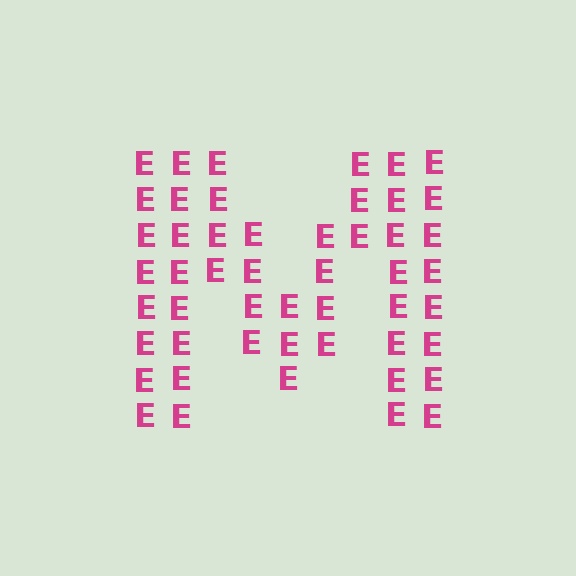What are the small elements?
The small elements are letter E's.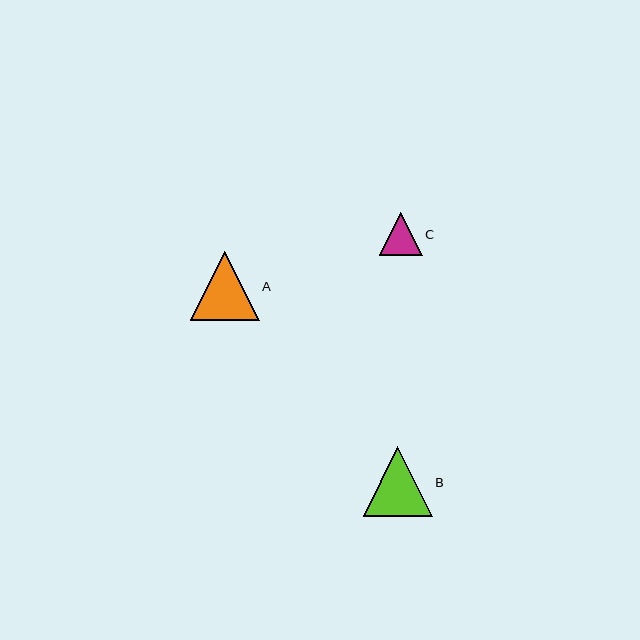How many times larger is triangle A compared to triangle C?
Triangle A is approximately 1.6 times the size of triangle C.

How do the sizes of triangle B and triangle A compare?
Triangle B and triangle A are approximately the same size.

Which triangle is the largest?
Triangle B is the largest with a size of approximately 69 pixels.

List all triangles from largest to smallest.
From largest to smallest: B, A, C.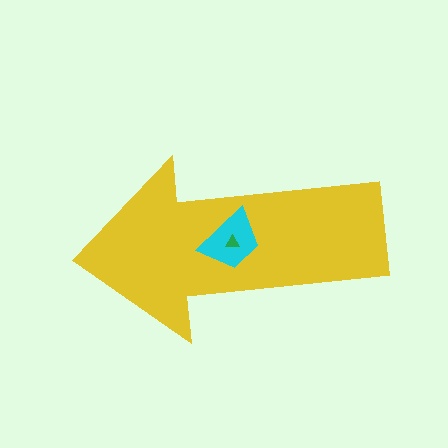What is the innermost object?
The green triangle.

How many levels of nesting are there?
3.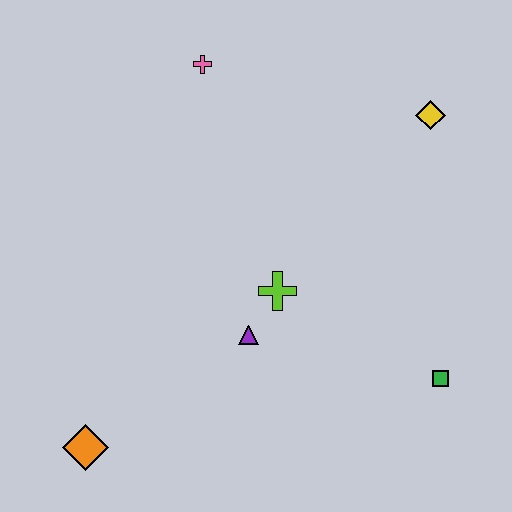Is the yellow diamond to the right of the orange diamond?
Yes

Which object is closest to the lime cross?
The purple triangle is closest to the lime cross.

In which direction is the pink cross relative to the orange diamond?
The pink cross is above the orange diamond.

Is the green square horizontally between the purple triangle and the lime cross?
No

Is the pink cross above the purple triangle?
Yes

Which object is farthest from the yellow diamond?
The orange diamond is farthest from the yellow diamond.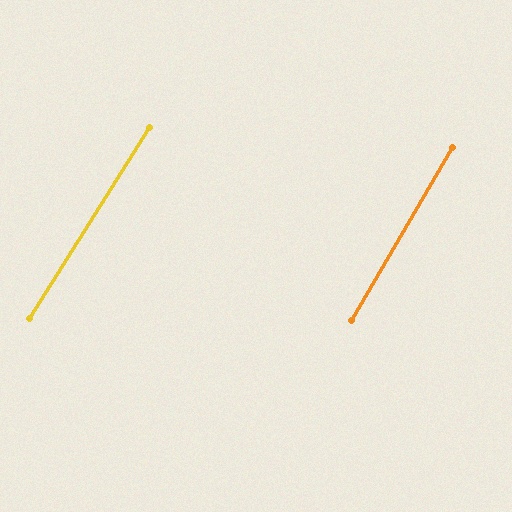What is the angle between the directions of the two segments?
Approximately 2 degrees.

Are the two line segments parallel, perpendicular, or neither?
Parallel — their directions differ by only 1.9°.